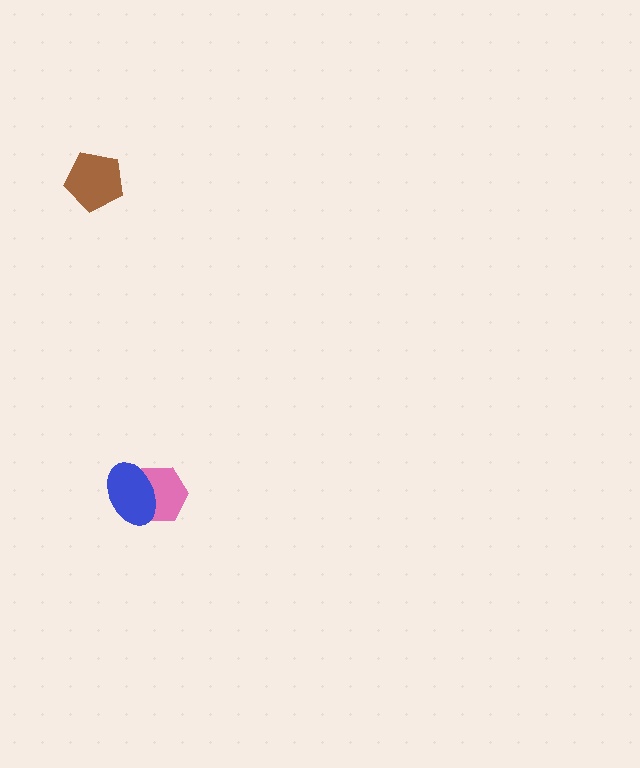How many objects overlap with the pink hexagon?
1 object overlaps with the pink hexagon.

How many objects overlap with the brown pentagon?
0 objects overlap with the brown pentagon.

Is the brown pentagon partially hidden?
No, no other shape covers it.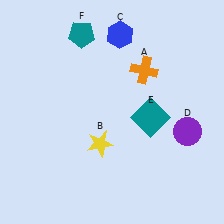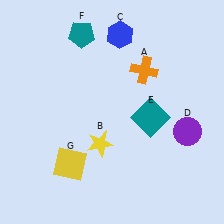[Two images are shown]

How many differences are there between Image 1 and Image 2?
There is 1 difference between the two images.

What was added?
A yellow square (G) was added in Image 2.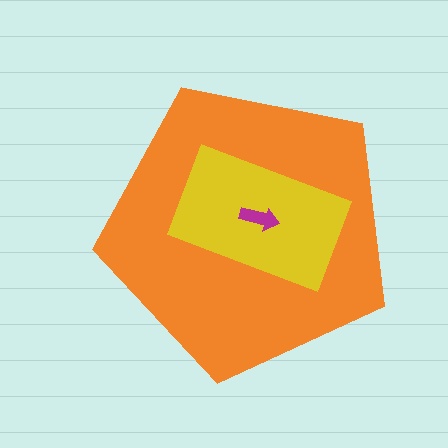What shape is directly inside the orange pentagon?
The yellow rectangle.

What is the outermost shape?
The orange pentagon.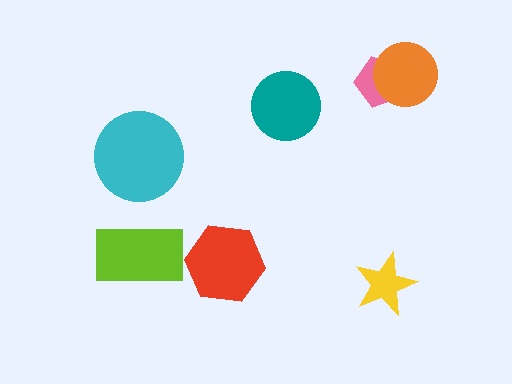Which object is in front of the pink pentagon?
The orange circle is in front of the pink pentagon.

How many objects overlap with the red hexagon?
0 objects overlap with the red hexagon.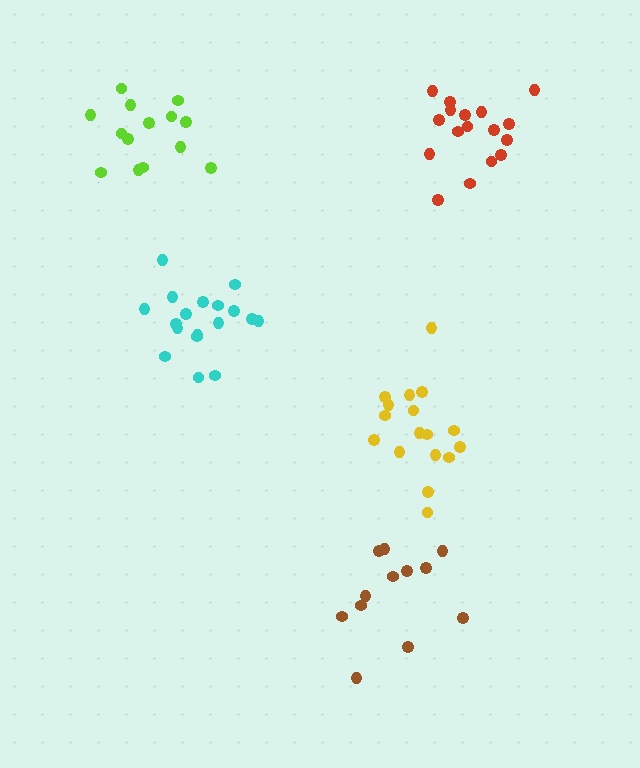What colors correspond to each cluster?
The clusters are colored: yellow, brown, cyan, red, lime.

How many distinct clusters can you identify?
There are 5 distinct clusters.